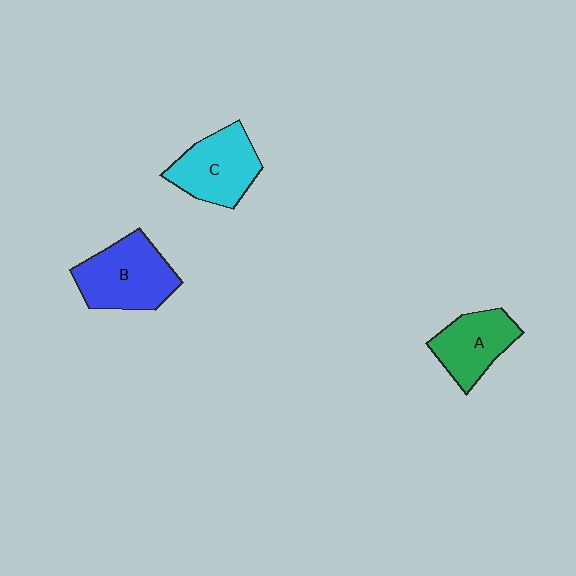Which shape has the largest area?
Shape B (blue).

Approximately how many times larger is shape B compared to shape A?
Approximately 1.3 times.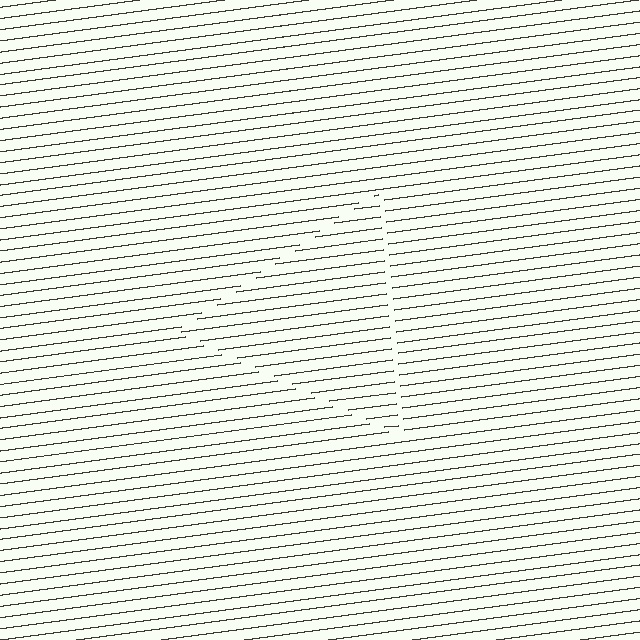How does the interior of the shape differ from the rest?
The interior of the shape contains the same grating, shifted by half a period — the contour is defined by the phase discontinuity where line-ends from the inner and outer gratings abut.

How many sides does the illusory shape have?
3 sides — the line-ends trace a triangle.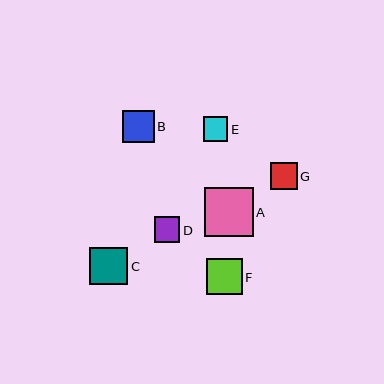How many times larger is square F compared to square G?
Square F is approximately 1.4 times the size of square G.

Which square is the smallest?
Square E is the smallest with a size of approximately 25 pixels.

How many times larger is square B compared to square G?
Square B is approximately 1.2 times the size of square G.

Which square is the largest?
Square A is the largest with a size of approximately 49 pixels.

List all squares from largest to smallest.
From largest to smallest: A, C, F, B, G, D, E.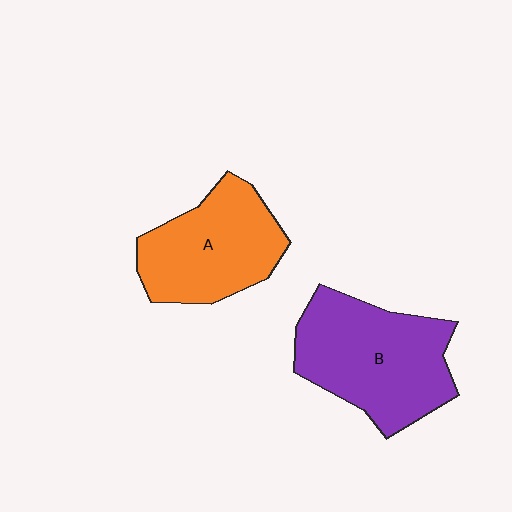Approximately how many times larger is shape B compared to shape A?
Approximately 1.2 times.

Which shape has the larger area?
Shape B (purple).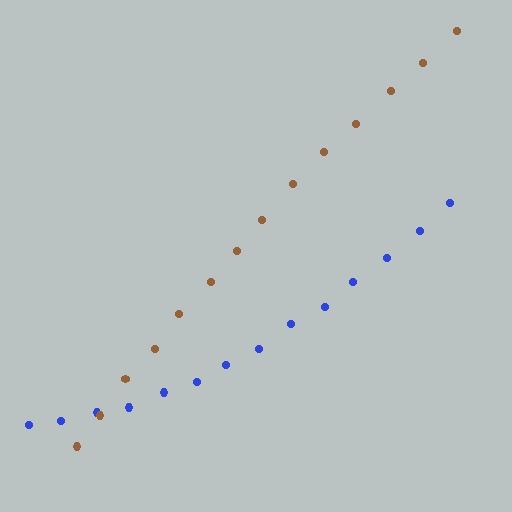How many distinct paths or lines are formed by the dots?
There are 2 distinct paths.